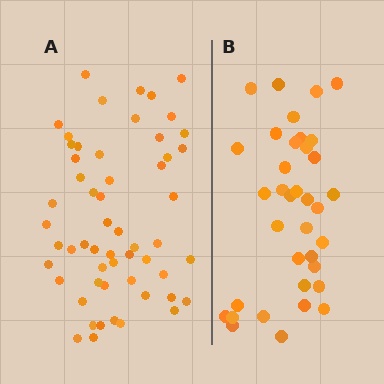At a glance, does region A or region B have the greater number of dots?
Region A (the left region) has more dots.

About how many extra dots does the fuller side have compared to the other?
Region A has approximately 20 more dots than region B.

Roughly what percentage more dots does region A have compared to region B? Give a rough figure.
About 55% more.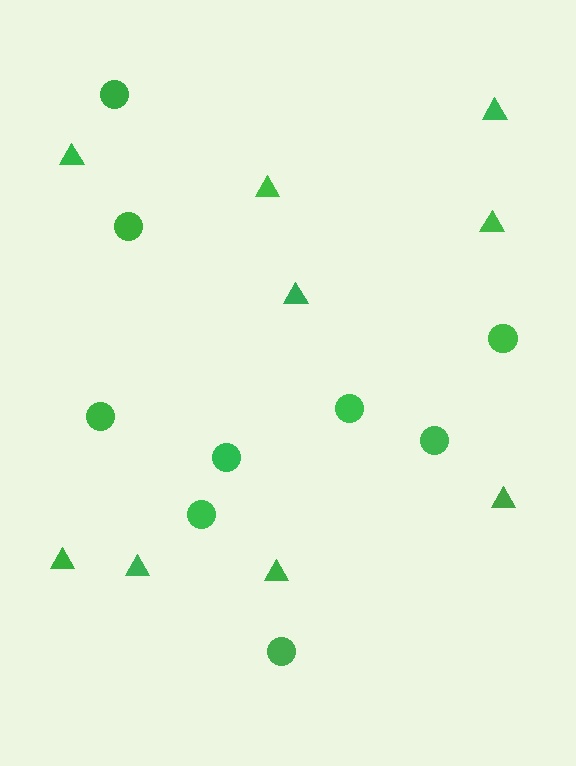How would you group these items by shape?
There are 2 groups: one group of circles (9) and one group of triangles (9).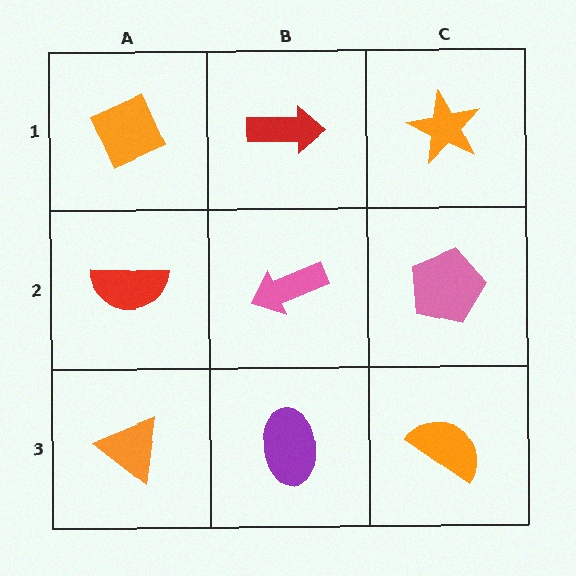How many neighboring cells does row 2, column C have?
3.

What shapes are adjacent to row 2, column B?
A red arrow (row 1, column B), a purple ellipse (row 3, column B), a red semicircle (row 2, column A), a pink pentagon (row 2, column C).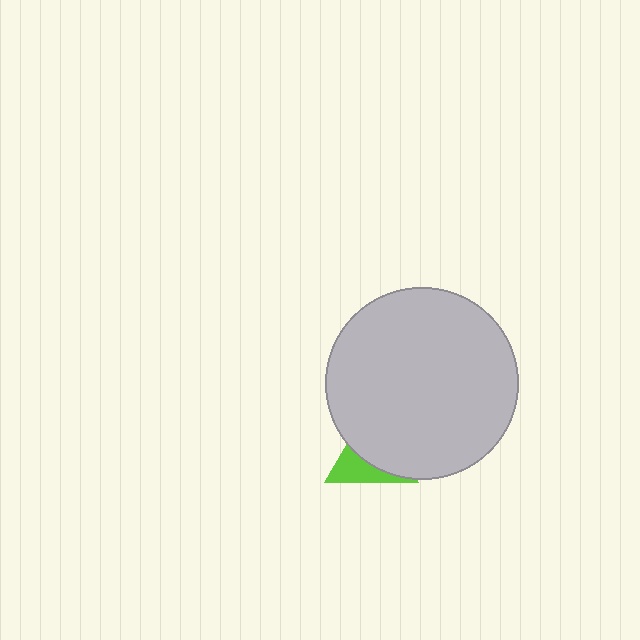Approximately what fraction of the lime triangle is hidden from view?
Roughly 61% of the lime triangle is hidden behind the light gray circle.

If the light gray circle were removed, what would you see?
You would see the complete lime triangle.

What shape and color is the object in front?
The object in front is a light gray circle.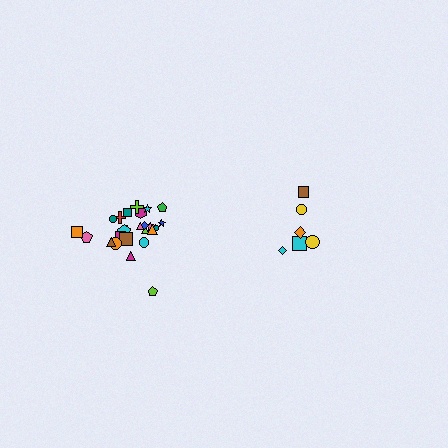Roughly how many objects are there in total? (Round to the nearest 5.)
Roughly 30 objects in total.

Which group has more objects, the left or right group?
The left group.